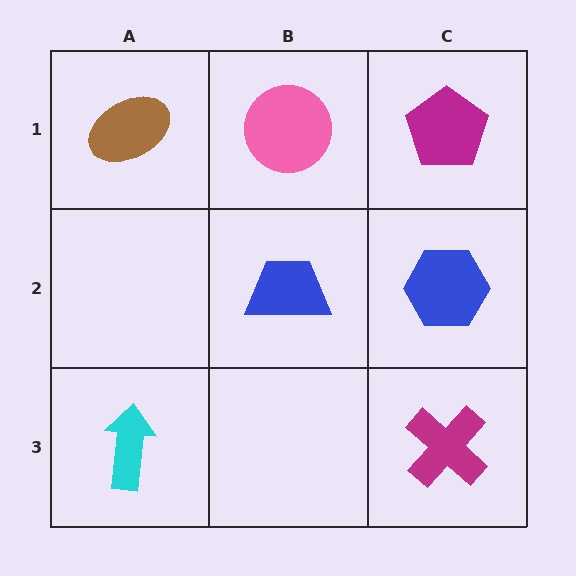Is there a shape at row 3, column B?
No, that cell is empty.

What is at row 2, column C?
A blue hexagon.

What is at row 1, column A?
A brown ellipse.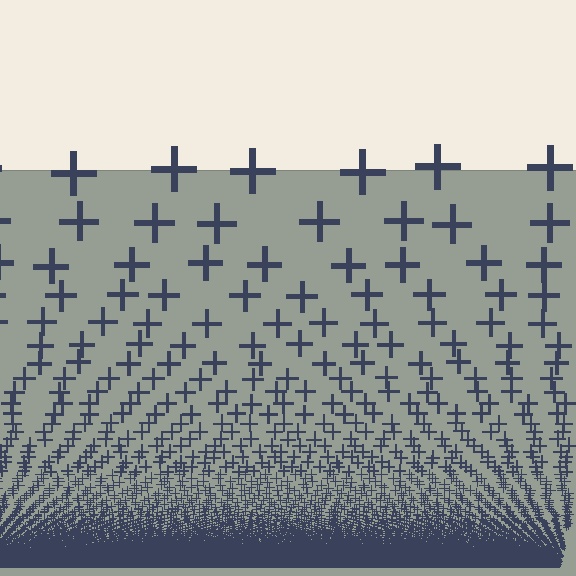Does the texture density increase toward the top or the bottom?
Density increases toward the bottom.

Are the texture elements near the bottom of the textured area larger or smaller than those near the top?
Smaller. The gradient is inverted — elements near the bottom are smaller and denser.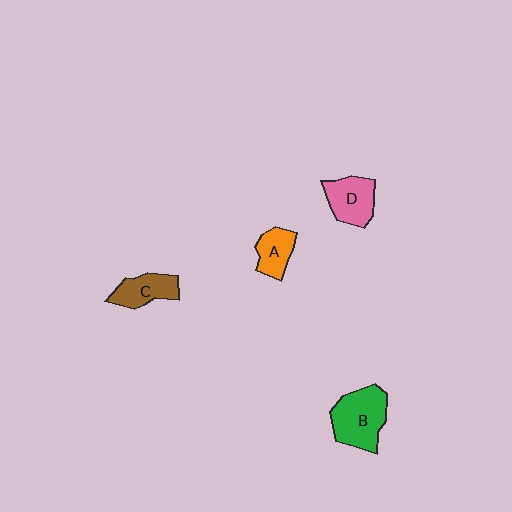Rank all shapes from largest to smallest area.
From largest to smallest: B (green), D (pink), C (brown), A (orange).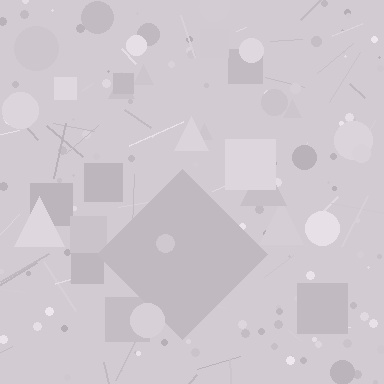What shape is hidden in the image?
A diamond is hidden in the image.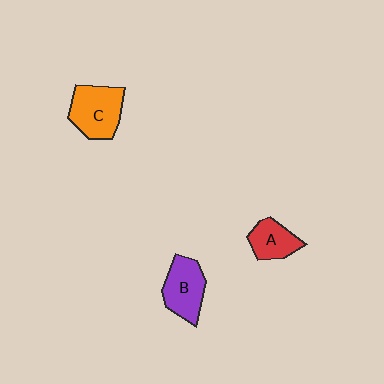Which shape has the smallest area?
Shape A (red).